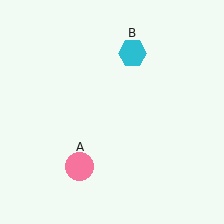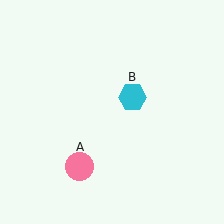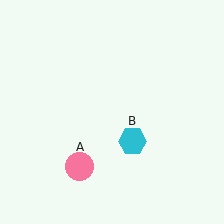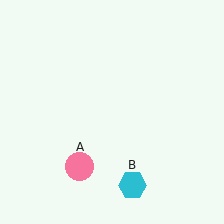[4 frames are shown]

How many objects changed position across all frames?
1 object changed position: cyan hexagon (object B).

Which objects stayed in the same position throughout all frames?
Pink circle (object A) remained stationary.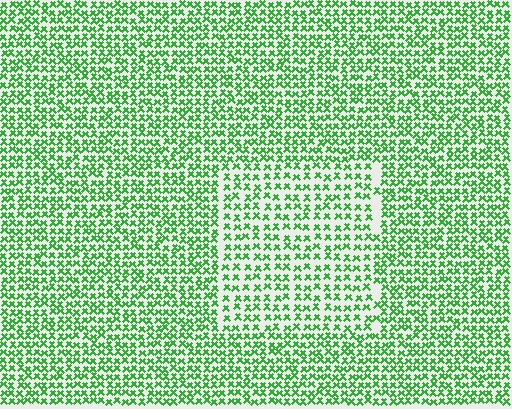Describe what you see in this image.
The image contains small green elements arranged at two different densities. A rectangle-shaped region is visible where the elements are less densely packed than the surrounding area.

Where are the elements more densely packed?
The elements are more densely packed outside the rectangle boundary.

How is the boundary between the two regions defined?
The boundary is defined by a change in element density (approximately 1.5x ratio). All elements are the same color, size, and shape.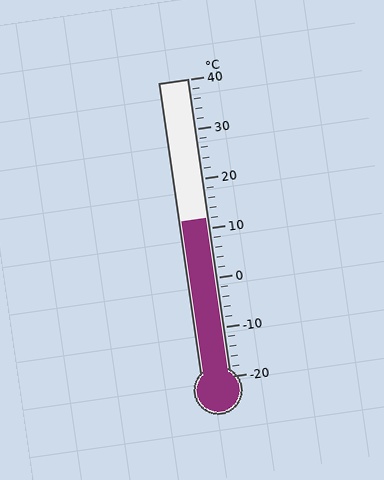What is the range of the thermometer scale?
The thermometer scale ranges from -20°C to 40°C.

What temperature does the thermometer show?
The thermometer shows approximately 12°C.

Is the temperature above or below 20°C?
The temperature is below 20°C.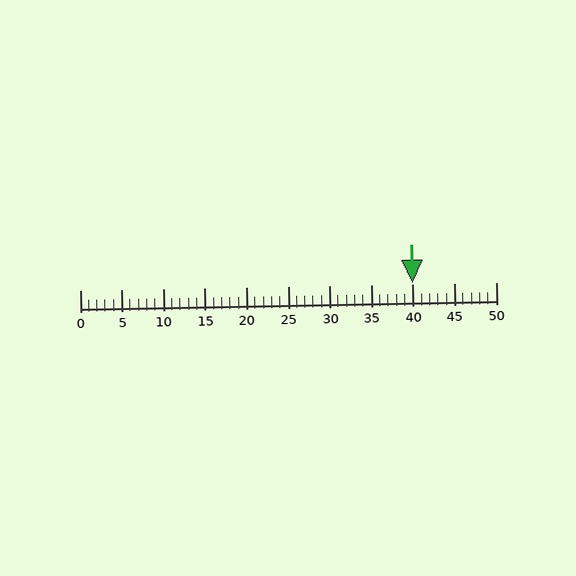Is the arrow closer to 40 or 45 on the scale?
The arrow is closer to 40.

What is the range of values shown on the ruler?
The ruler shows values from 0 to 50.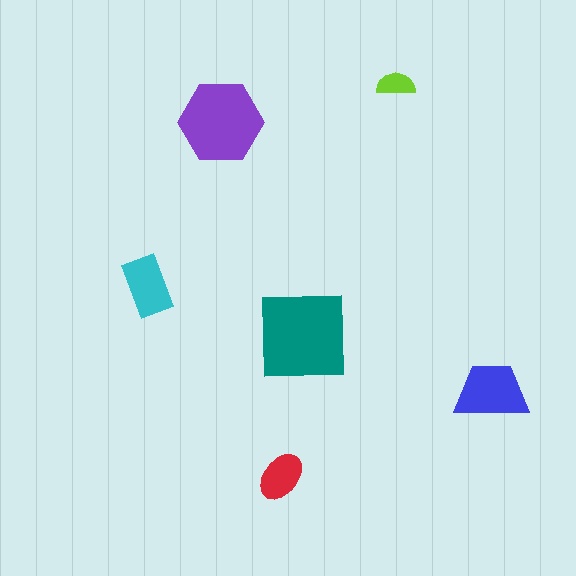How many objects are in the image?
There are 6 objects in the image.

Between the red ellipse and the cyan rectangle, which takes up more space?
The cyan rectangle.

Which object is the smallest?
The lime semicircle.